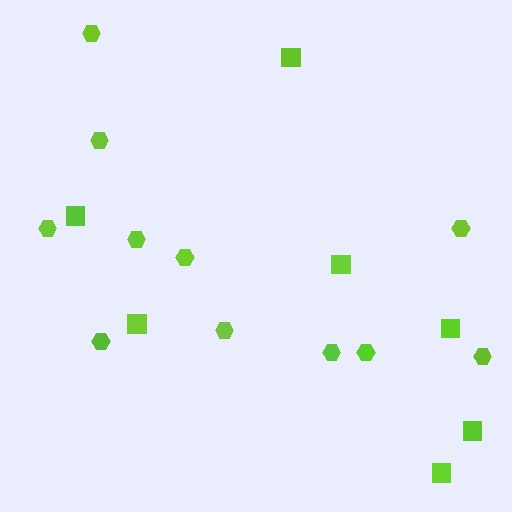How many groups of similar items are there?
There are 2 groups: one group of hexagons (11) and one group of squares (7).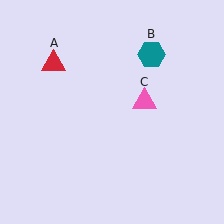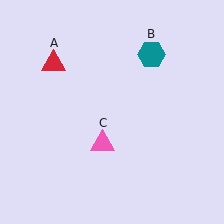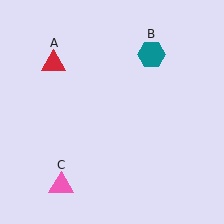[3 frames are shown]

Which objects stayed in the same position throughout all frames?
Red triangle (object A) and teal hexagon (object B) remained stationary.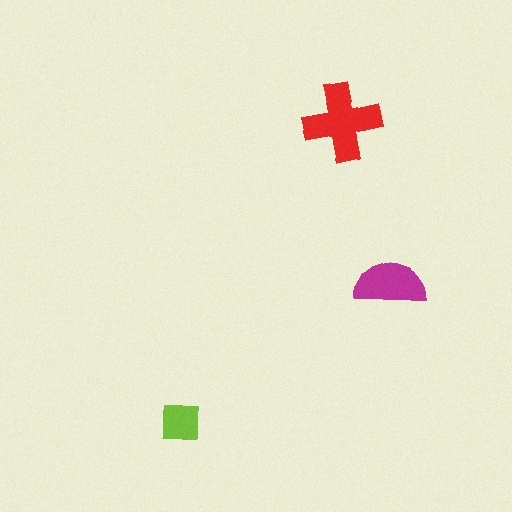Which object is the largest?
The red cross.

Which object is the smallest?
The lime square.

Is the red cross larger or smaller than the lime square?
Larger.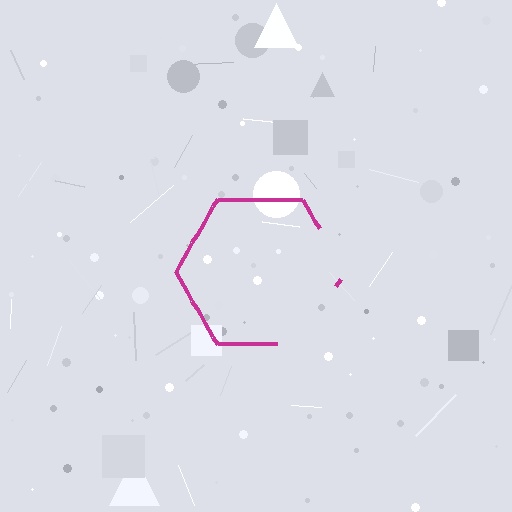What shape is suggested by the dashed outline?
The dashed outline suggests a hexagon.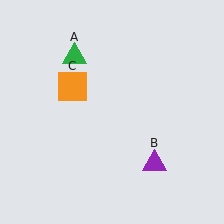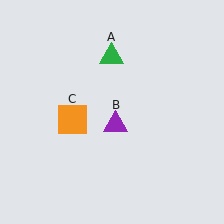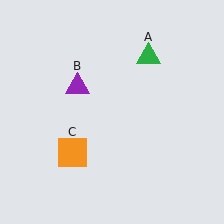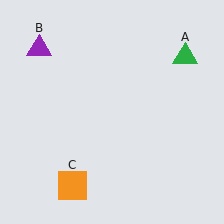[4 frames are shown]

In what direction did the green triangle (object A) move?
The green triangle (object A) moved right.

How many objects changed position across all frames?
3 objects changed position: green triangle (object A), purple triangle (object B), orange square (object C).